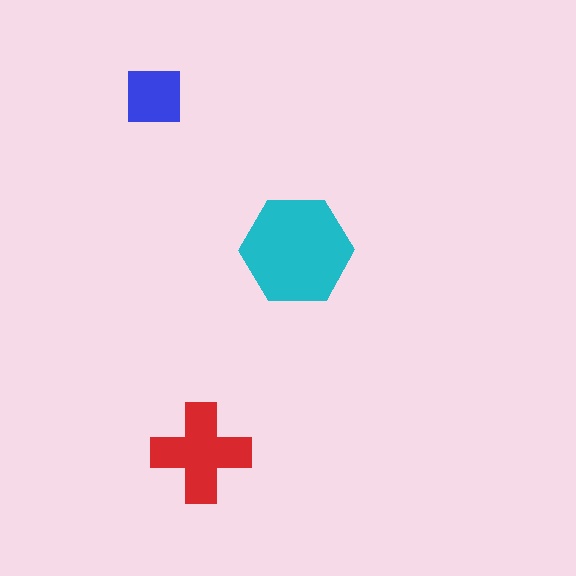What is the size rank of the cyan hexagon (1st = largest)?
1st.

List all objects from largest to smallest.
The cyan hexagon, the red cross, the blue square.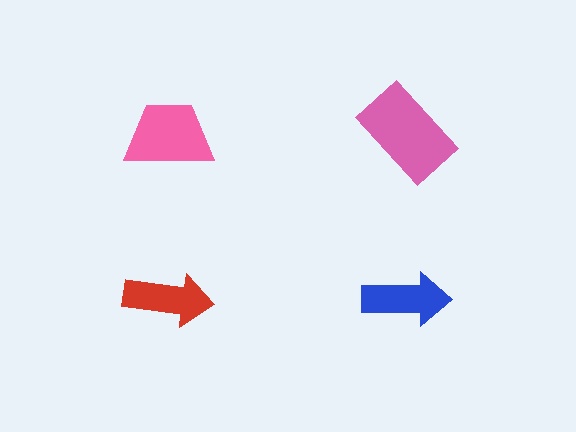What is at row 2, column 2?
A blue arrow.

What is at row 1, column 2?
A pink rectangle.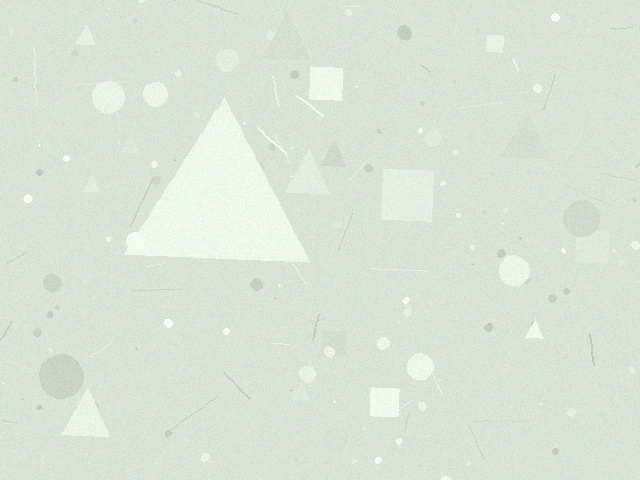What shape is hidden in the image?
A triangle is hidden in the image.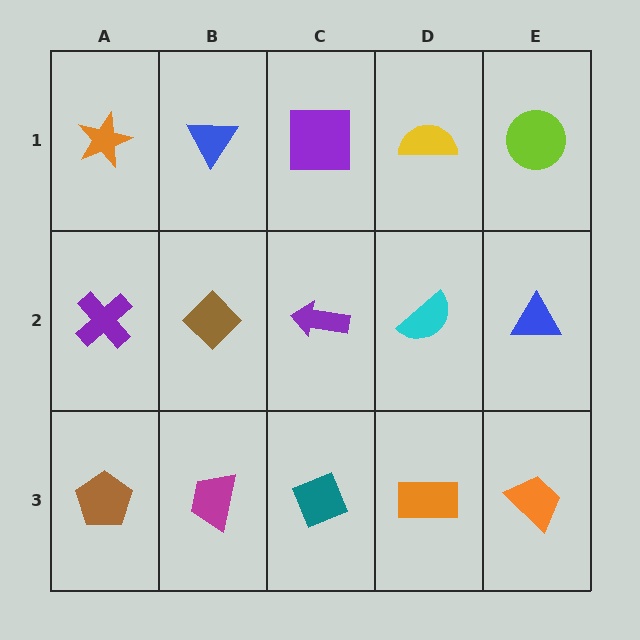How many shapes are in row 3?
5 shapes.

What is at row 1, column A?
An orange star.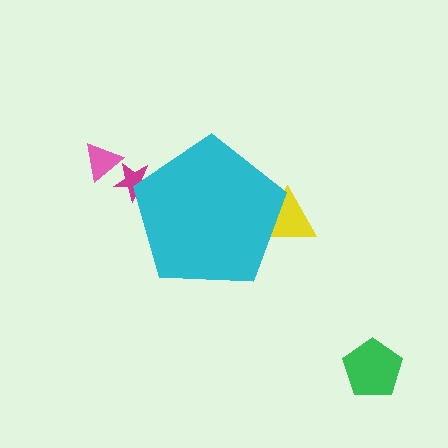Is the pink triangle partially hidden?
No, the pink triangle is fully visible.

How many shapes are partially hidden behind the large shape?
2 shapes are partially hidden.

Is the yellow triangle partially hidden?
Yes, the yellow triangle is partially hidden behind the cyan pentagon.